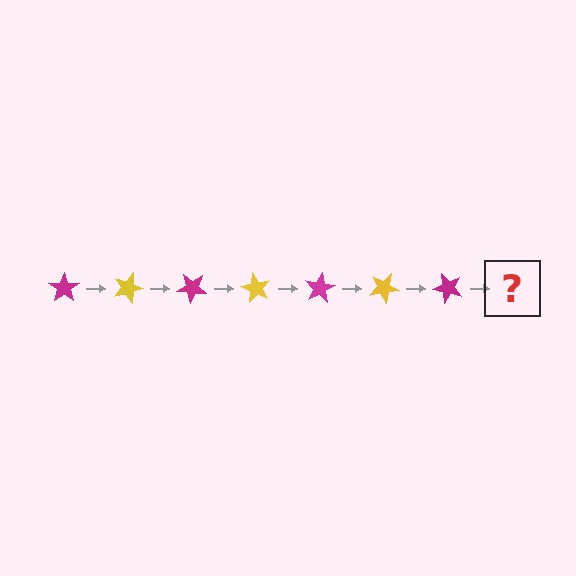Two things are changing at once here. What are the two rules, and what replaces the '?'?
The two rules are that it rotates 20 degrees each step and the color cycles through magenta and yellow. The '?' should be a yellow star, rotated 140 degrees from the start.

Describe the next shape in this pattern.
It should be a yellow star, rotated 140 degrees from the start.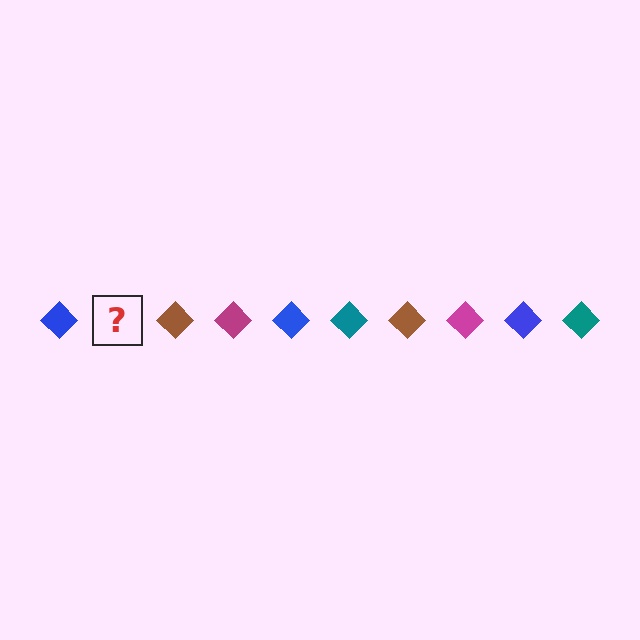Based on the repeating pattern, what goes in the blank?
The blank should be a teal diamond.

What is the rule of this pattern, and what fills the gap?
The rule is that the pattern cycles through blue, teal, brown, magenta diamonds. The gap should be filled with a teal diamond.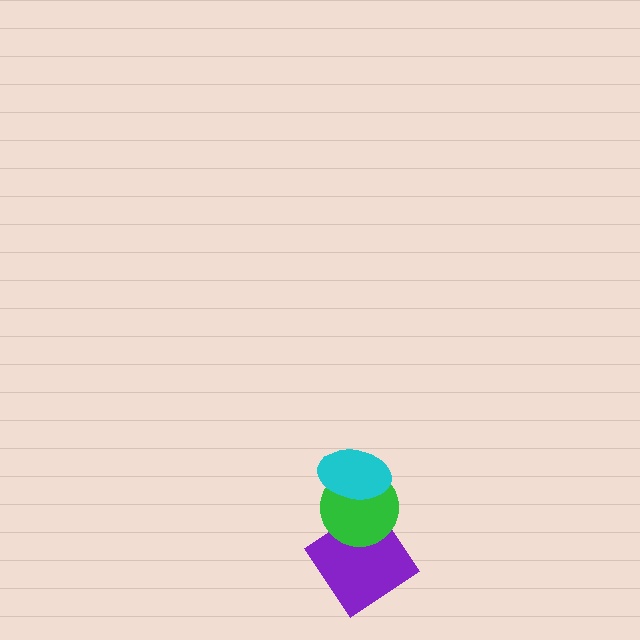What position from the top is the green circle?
The green circle is 2nd from the top.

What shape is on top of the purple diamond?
The green circle is on top of the purple diamond.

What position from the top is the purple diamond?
The purple diamond is 3rd from the top.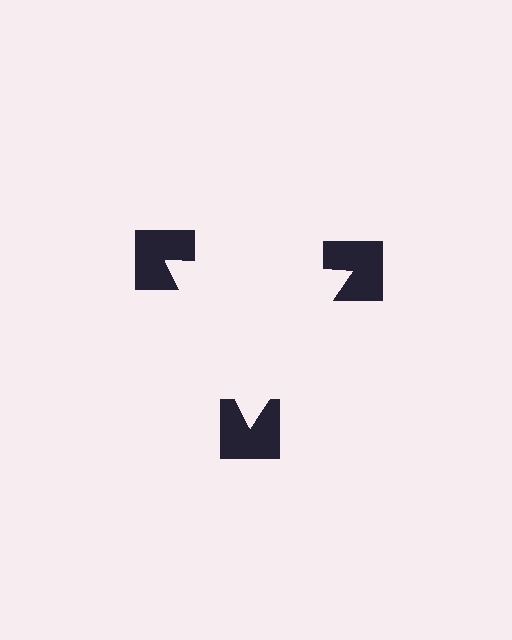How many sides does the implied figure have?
3 sides.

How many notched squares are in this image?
There are 3 — one at each vertex of the illusory triangle.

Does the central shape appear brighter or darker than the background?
It typically appears slightly brighter than the background, even though no actual brightness change is drawn.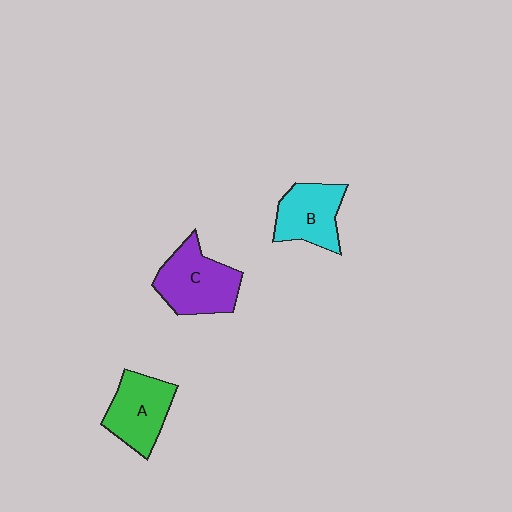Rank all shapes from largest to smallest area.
From largest to smallest: C (purple), A (green), B (cyan).